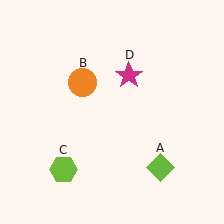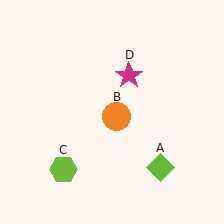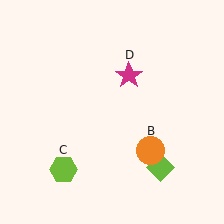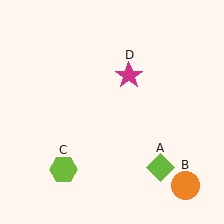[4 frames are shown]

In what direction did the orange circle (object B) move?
The orange circle (object B) moved down and to the right.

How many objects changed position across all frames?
1 object changed position: orange circle (object B).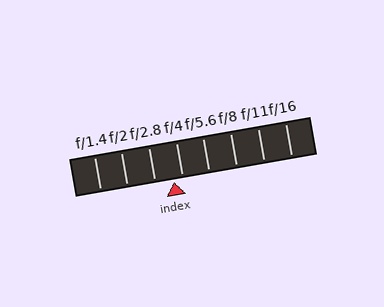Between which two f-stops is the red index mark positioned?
The index mark is between f/2.8 and f/4.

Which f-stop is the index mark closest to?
The index mark is closest to f/4.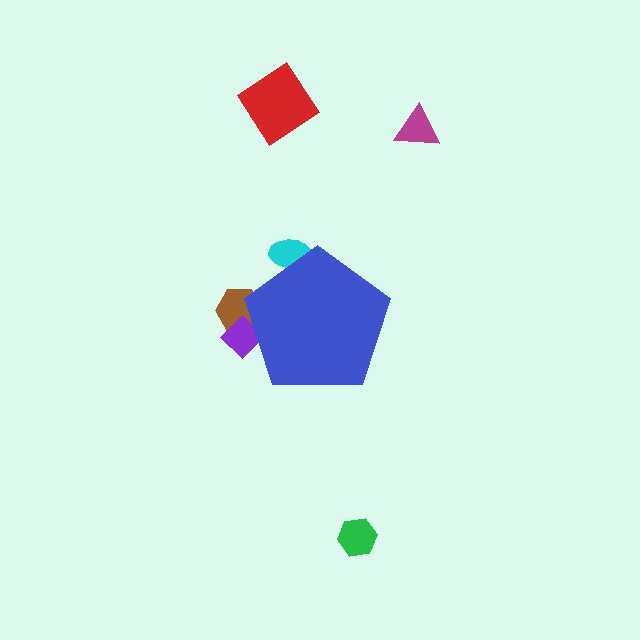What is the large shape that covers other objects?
A blue pentagon.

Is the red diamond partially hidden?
No, the red diamond is fully visible.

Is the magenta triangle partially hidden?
No, the magenta triangle is fully visible.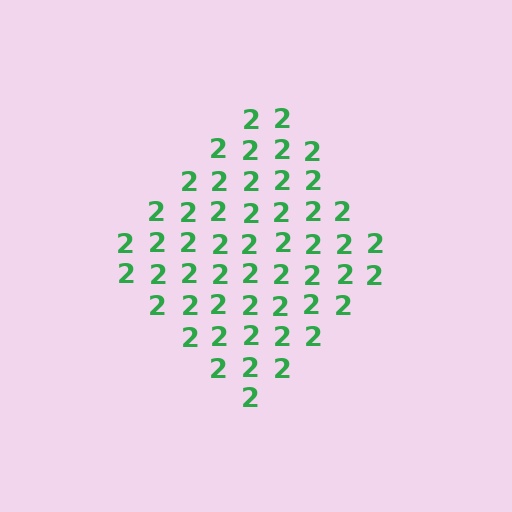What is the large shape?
The large shape is a diamond.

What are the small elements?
The small elements are digit 2's.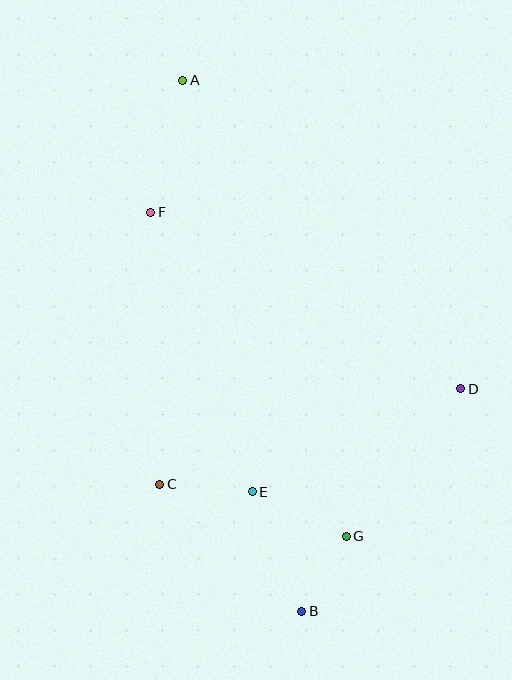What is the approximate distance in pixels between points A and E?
The distance between A and E is approximately 417 pixels.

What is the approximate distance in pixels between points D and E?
The distance between D and E is approximately 232 pixels.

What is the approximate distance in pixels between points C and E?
The distance between C and E is approximately 93 pixels.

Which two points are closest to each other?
Points B and G are closest to each other.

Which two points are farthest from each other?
Points A and B are farthest from each other.